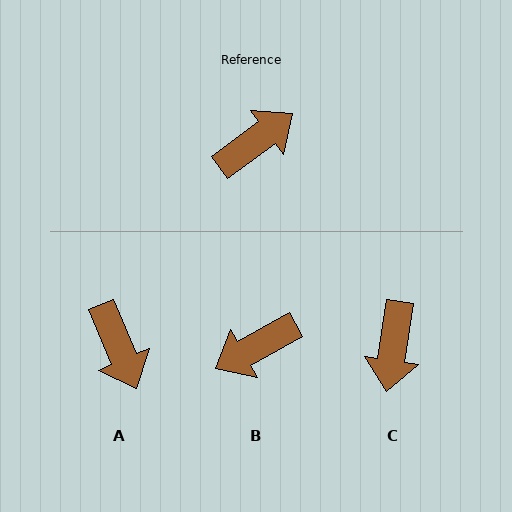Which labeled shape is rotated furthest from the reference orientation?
B, about 172 degrees away.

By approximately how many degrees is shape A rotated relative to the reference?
Approximately 103 degrees clockwise.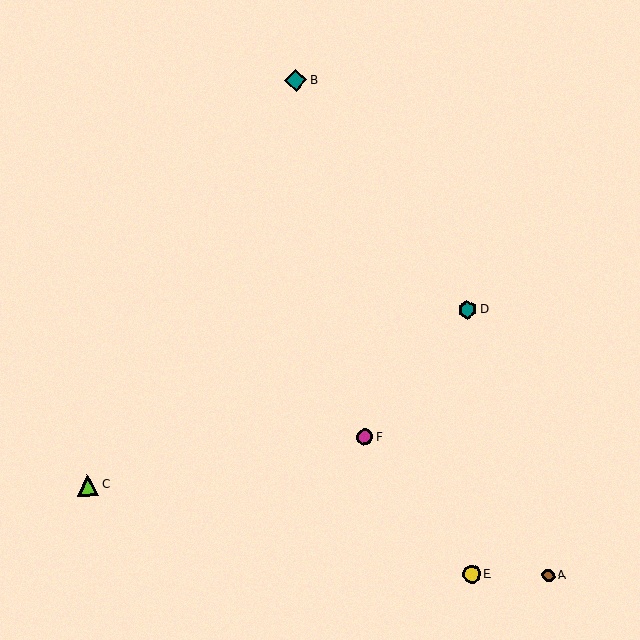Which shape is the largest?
The teal diamond (labeled B) is the largest.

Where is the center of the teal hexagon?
The center of the teal hexagon is at (467, 309).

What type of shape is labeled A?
Shape A is a brown circle.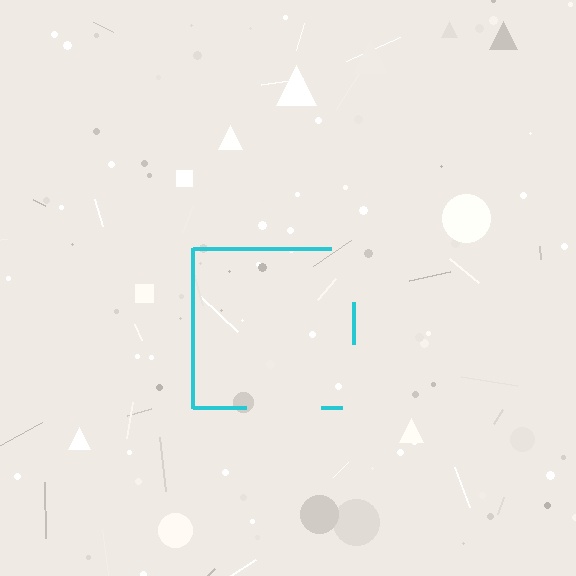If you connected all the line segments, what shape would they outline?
They would outline a square.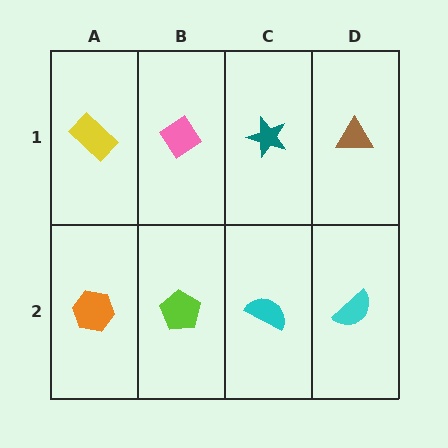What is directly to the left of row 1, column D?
A teal star.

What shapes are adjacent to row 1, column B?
A lime pentagon (row 2, column B), a yellow rectangle (row 1, column A), a teal star (row 1, column C).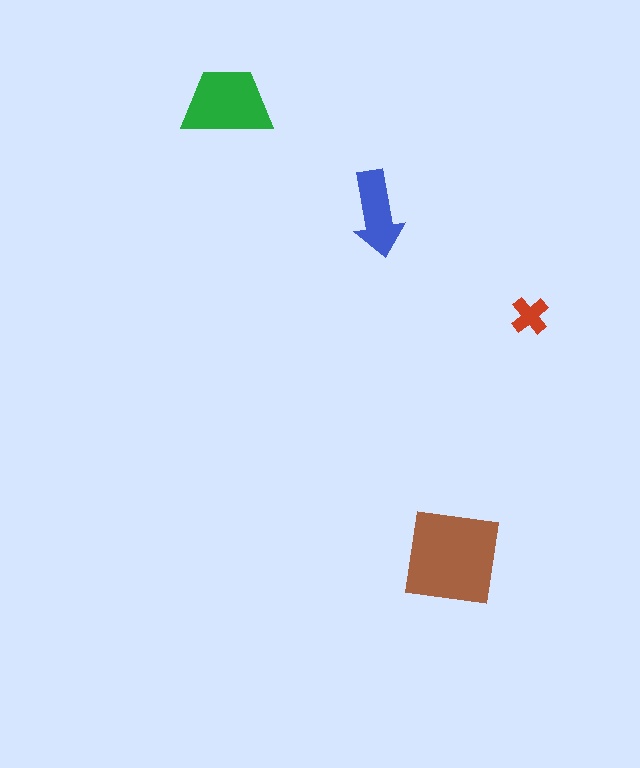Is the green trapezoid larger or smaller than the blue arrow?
Larger.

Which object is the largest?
The brown square.